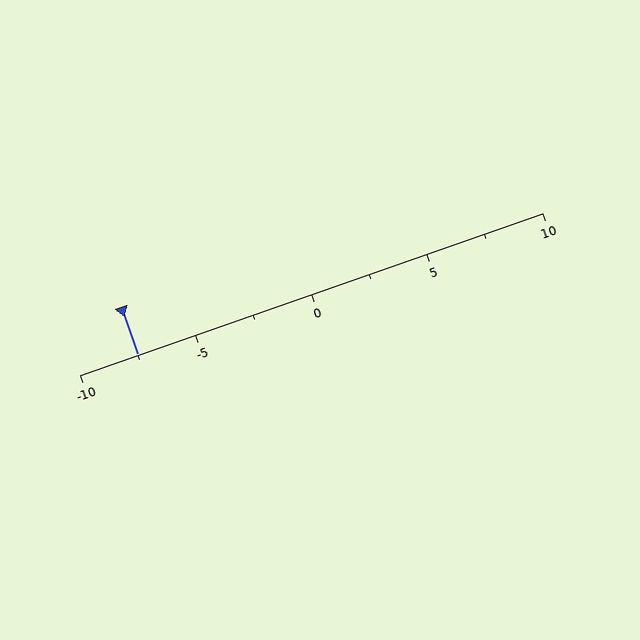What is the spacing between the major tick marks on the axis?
The major ticks are spaced 5 apart.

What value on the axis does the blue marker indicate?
The marker indicates approximately -7.5.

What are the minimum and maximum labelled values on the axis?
The axis runs from -10 to 10.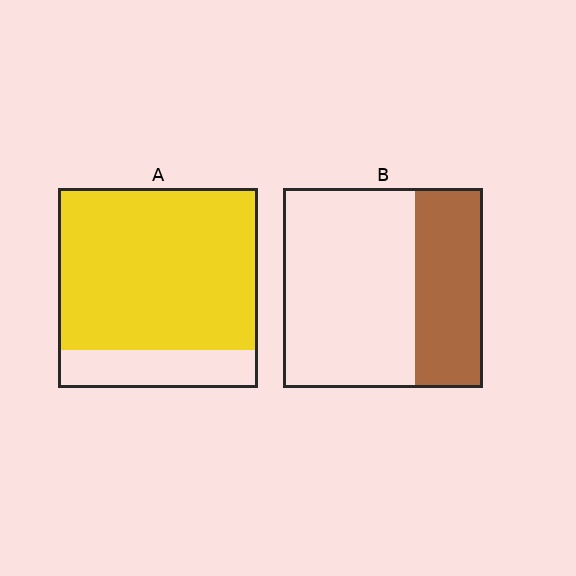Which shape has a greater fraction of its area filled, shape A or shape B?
Shape A.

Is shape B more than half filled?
No.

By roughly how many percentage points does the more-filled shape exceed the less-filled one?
By roughly 45 percentage points (A over B).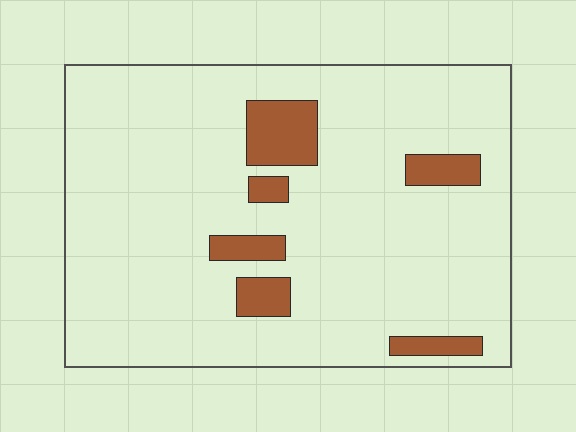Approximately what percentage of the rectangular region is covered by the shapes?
Approximately 10%.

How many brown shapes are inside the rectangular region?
6.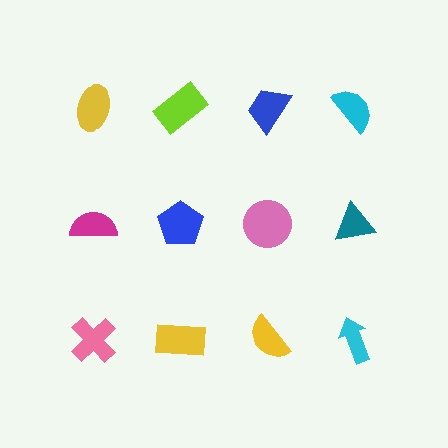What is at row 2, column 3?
A pink circle.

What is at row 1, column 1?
A yellow ellipse.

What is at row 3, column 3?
A yellow semicircle.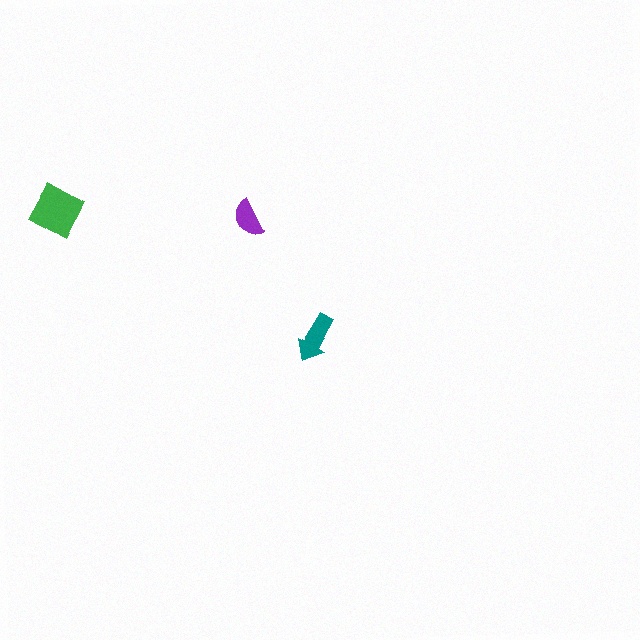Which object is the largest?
The green diamond.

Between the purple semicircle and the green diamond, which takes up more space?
The green diamond.